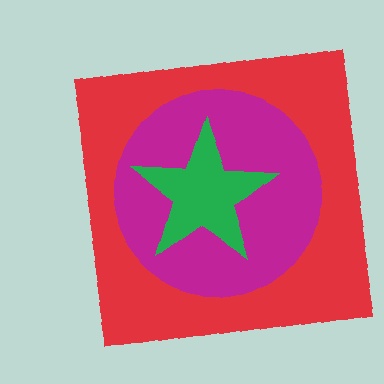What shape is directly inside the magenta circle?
The green star.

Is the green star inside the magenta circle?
Yes.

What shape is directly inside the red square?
The magenta circle.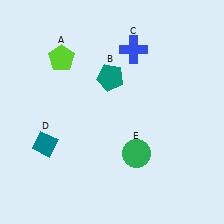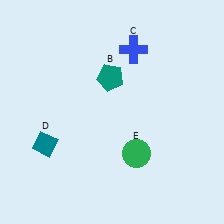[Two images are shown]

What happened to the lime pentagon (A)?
The lime pentagon (A) was removed in Image 2. It was in the top-left area of Image 1.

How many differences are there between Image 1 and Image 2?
There is 1 difference between the two images.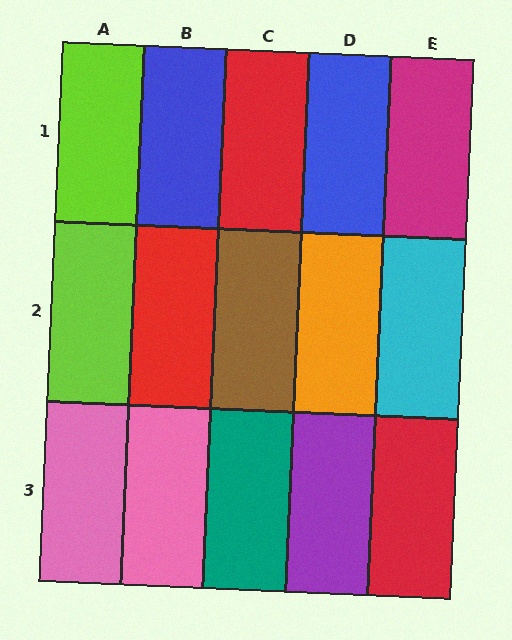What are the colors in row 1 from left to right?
Lime, blue, red, blue, magenta.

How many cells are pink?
2 cells are pink.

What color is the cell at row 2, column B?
Red.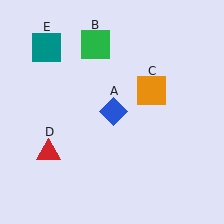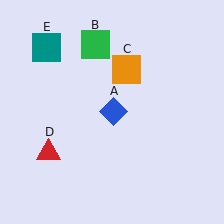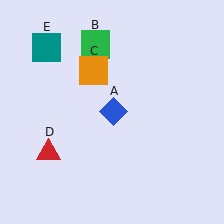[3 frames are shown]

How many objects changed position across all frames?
1 object changed position: orange square (object C).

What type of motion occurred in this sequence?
The orange square (object C) rotated counterclockwise around the center of the scene.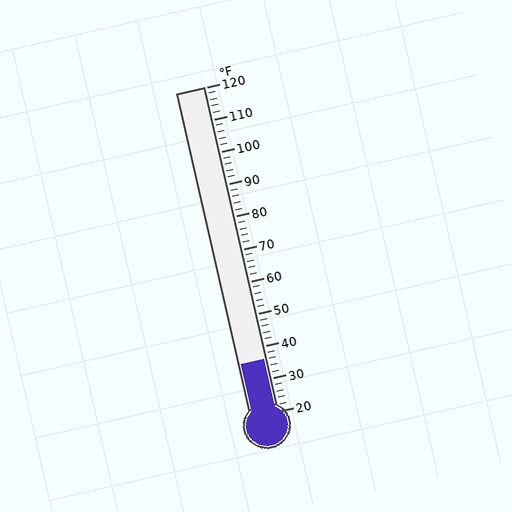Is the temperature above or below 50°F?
The temperature is below 50°F.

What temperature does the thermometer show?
The thermometer shows approximately 36°F.